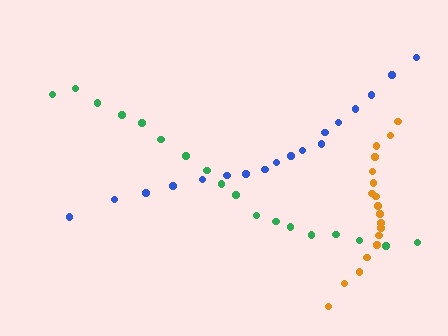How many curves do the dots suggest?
There are 3 distinct paths.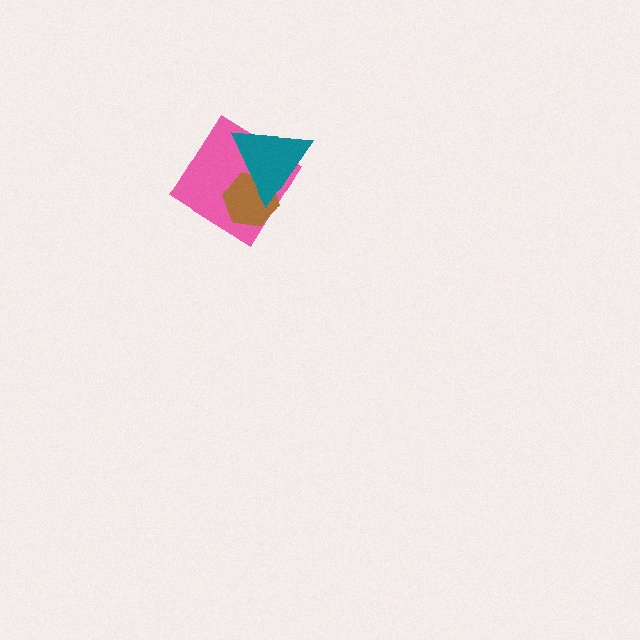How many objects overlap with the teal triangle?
2 objects overlap with the teal triangle.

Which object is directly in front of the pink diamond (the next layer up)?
The brown hexagon is directly in front of the pink diamond.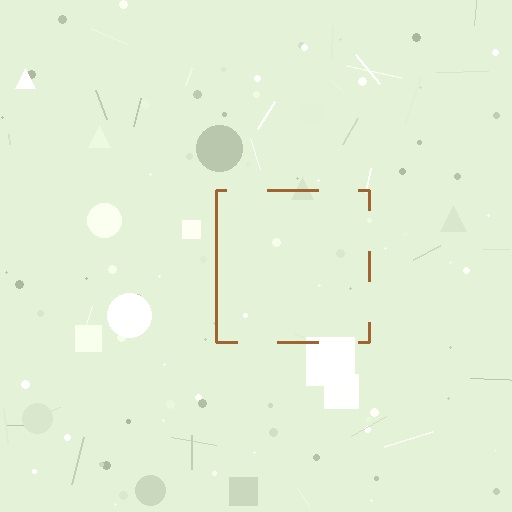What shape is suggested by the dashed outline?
The dashed outline suggests a square.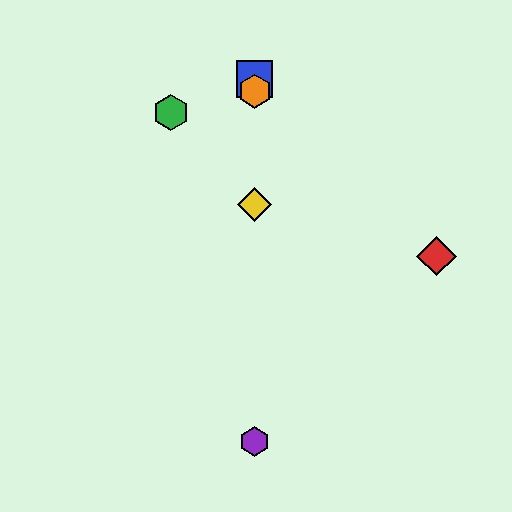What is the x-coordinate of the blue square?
The blue square is at x≈255.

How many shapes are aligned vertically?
4 shapes (the blue square, the yellow diamond, the purple hexagon, the orange hexagon) are aligned vertically.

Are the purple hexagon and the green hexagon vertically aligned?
No, the purple hexagon is at x≈255 and the green hexagon is at x≈171.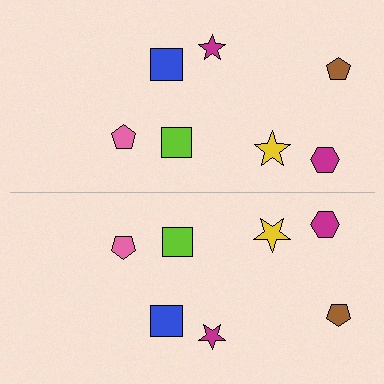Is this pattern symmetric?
Yes, this pattern has bilateral (reflection) symmetry.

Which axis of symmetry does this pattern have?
The pattern has a horizontal axis of symmetry running through the center of the image.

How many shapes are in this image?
There are 14 shapes in this image.